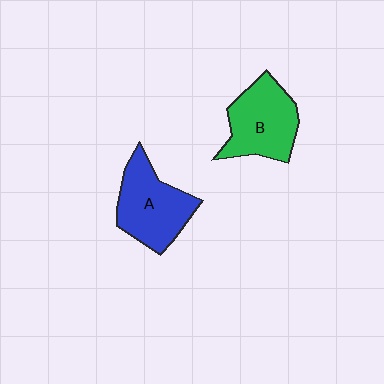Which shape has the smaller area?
Shape B (green).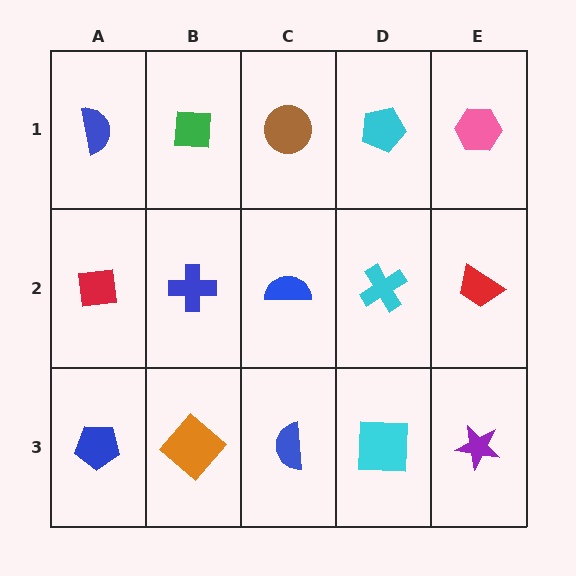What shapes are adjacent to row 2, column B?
A green square (row 1, column B), an orange diamond (row 3, column B), a red square (row 2, column A), a blue semicircle (row 2, column C).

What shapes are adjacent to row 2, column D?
A cyan pentagon (row 1, column D), a cyan square (row 3, column D), a blue semicircle (row 2, column C), a red trapezoid (row 2, column E).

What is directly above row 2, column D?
A cyan pentagon.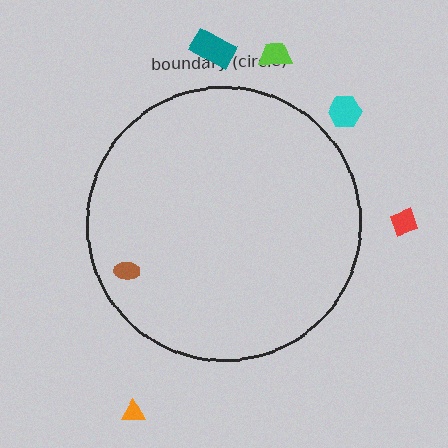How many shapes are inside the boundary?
1 inside, 5 outside.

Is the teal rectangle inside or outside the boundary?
Outside.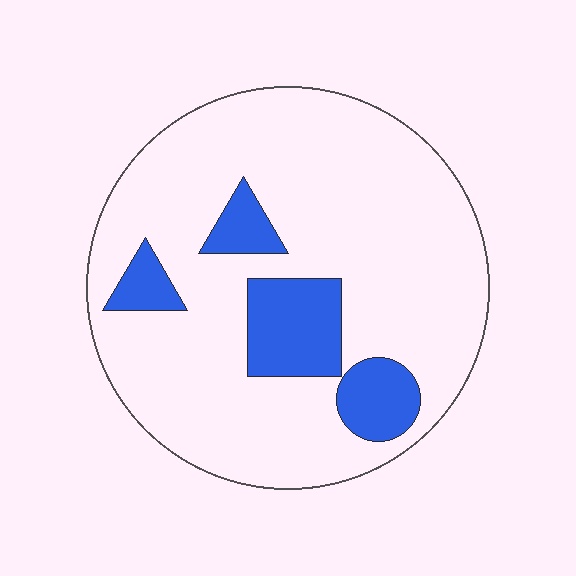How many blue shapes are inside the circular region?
4.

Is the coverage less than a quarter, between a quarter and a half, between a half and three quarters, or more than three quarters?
Less than a quarter.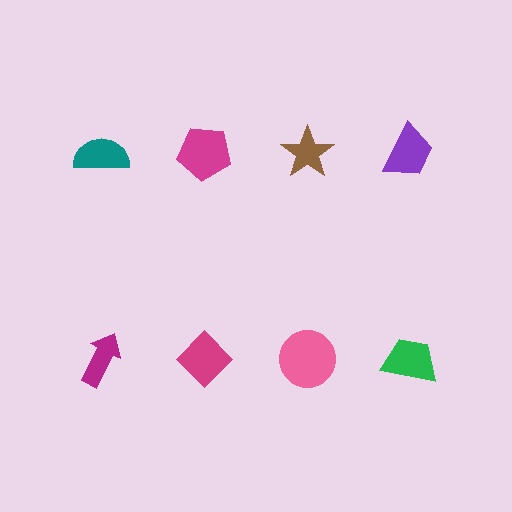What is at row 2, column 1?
A magenta arrow.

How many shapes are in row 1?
4 shapes.